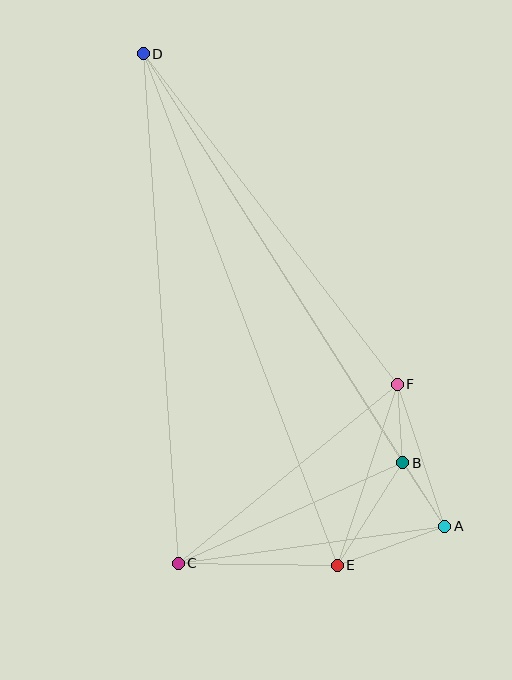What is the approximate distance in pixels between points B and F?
The distance between B and F is approximately 79 pixels.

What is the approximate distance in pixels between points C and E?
The distance between C and E is approximately 159 pixels.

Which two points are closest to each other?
Points A and B are closest to each other.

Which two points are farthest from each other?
Points A and D are farthest from each other.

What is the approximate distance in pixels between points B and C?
The distance between B and C is approximately 246 pixels.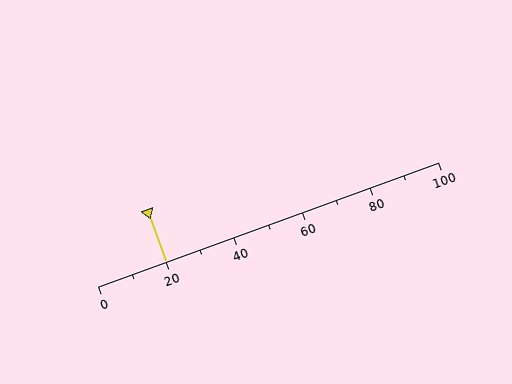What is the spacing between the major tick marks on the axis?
The major ticks are spaced 20 apart.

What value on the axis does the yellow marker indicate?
The marker indicates approximately 20.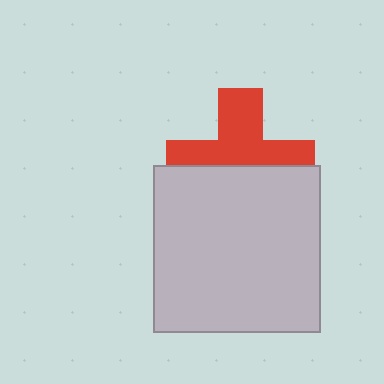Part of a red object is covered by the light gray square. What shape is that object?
It is a cross.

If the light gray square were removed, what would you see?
You would see the complete red cross.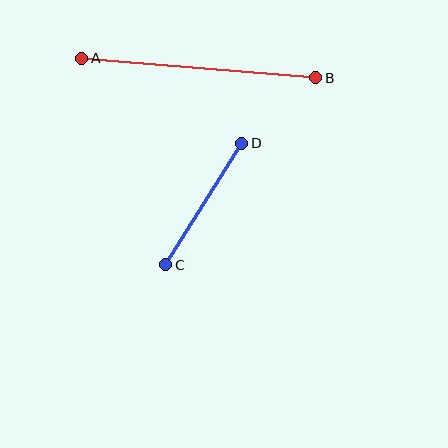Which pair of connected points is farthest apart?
Points A and B are farthest apart.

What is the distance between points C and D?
The distance is approximately 143 pixels.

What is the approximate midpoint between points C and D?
The midpoint is at approximately (204, 204) pixels.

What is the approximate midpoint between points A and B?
The midpoint is at approximately (199, 68) pixels.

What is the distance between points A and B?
The distance is approximately 235 pixels.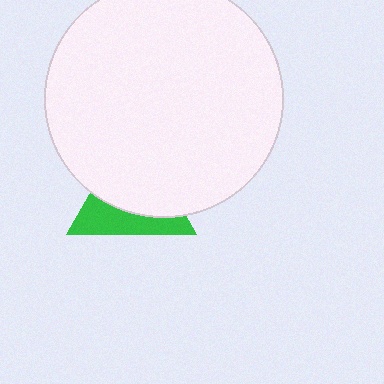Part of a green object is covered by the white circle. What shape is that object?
It is a triangle.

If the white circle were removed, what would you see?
You would see the complete green triangle.